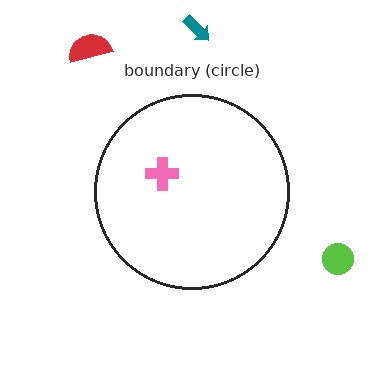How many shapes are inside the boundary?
1 inside, 3 outside.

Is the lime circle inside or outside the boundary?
Outside.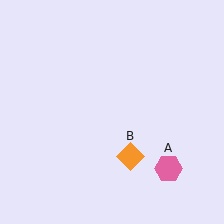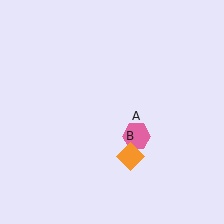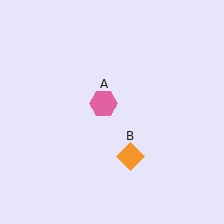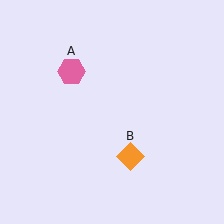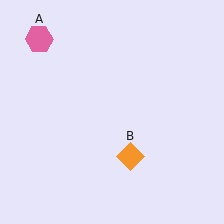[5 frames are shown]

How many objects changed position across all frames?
1 object changed position: pink hexagon (object A).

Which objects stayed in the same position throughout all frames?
Orange diamond (object B) remained stationary.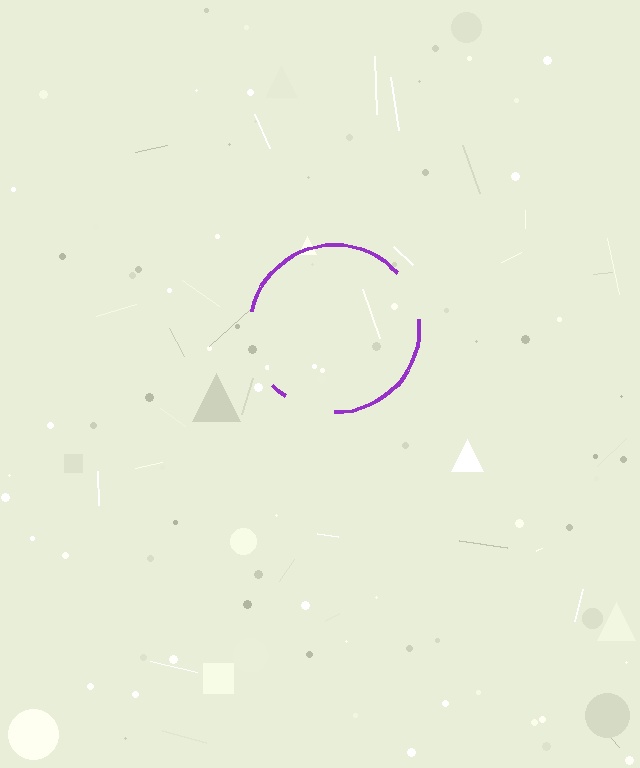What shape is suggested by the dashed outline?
The dashed outline suggests a circle.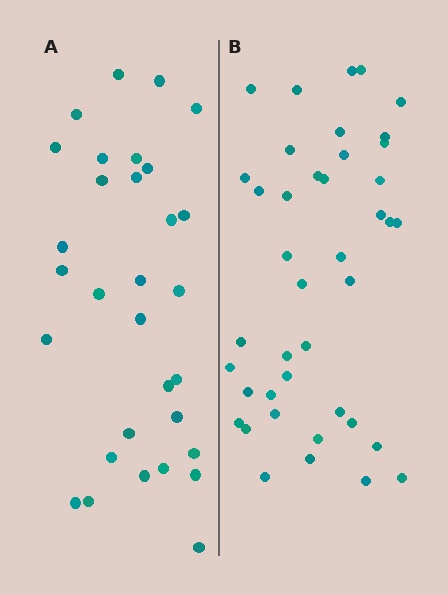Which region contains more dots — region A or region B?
Region B (the right region) has more dots.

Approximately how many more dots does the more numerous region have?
Region B has roughly 10 or so more dots than region A.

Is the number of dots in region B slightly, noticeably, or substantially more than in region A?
Region B has noticeably more, but not dramatically so. The ratio is roughly 1.3 to 1.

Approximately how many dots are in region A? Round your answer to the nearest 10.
About 30 dots. (The exact count is 31, which rounds to 30.)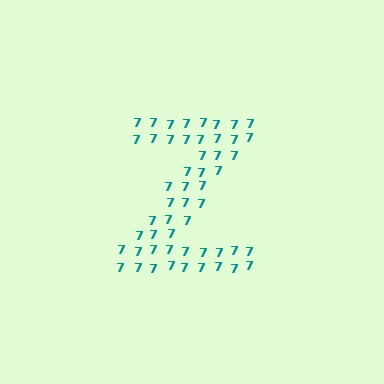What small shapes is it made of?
It is made of small digit 7's.